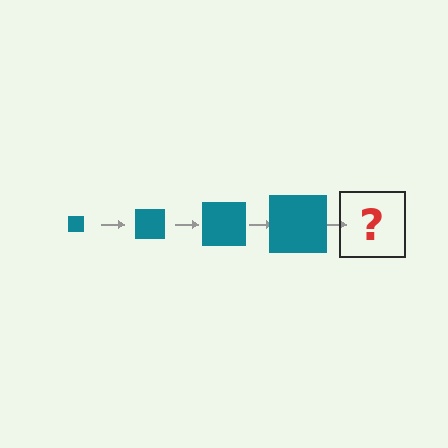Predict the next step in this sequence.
The next step is a teal square, larger than the previous one.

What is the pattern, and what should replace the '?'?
The pattern is that the square gets progressively larger each step. The '?' should be a teal square, larger than the previous one.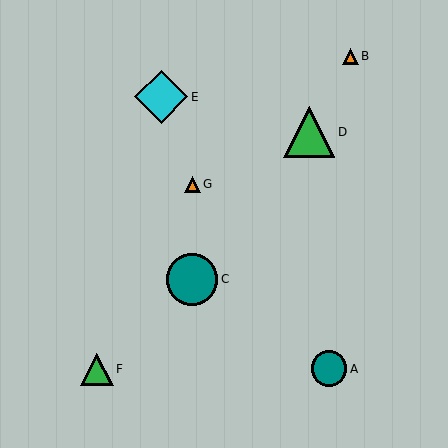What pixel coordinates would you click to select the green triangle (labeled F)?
Click at (97, 369) to select the green triangle F.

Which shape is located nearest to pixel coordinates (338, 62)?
The orange triangle (labeled B) at (350, 56) is nearest to that location.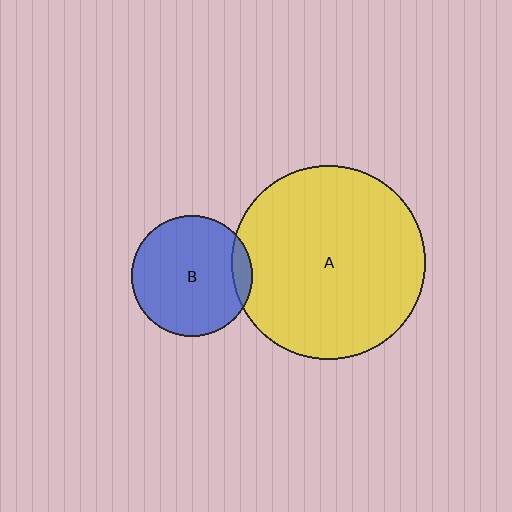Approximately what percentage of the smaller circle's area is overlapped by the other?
Approximately 10%.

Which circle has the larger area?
Circle A (yellow).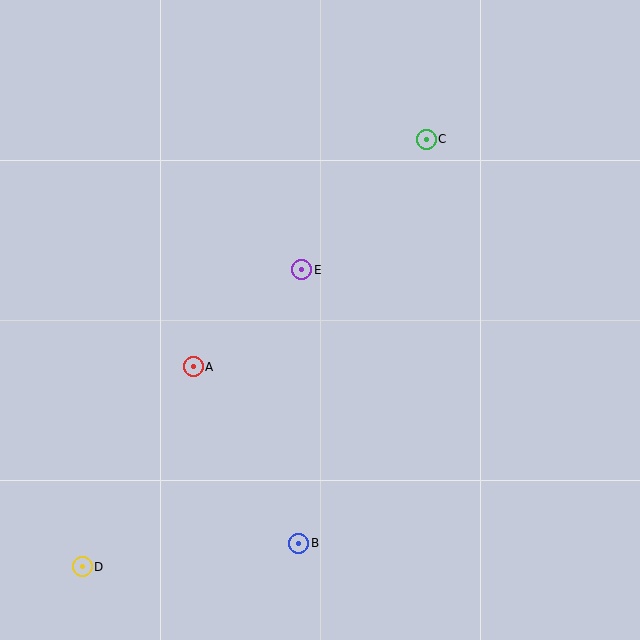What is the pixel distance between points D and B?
The distance between D and B is 218 pixels.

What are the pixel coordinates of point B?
Point B is at (299, 543).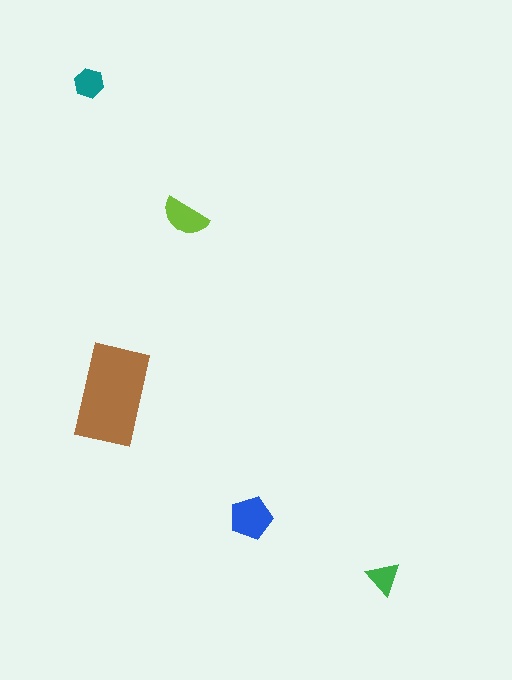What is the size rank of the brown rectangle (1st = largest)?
1st.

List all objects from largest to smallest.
The brown rectangle, the blue pentagon, the lime semicircle, the teal hexagon, the green triangle.